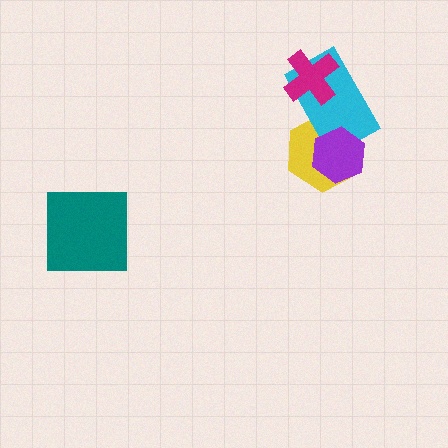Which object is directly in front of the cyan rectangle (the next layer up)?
The magenta cross is directly in front of the cyan rectangle.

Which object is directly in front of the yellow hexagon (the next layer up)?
The cyan rectangle is directly in front of the yellow hexagon.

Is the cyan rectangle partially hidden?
Yes, it is partially covered by another shape.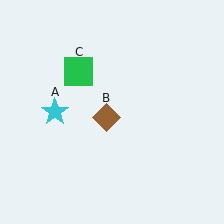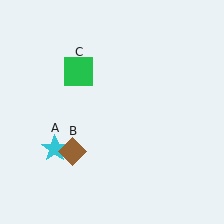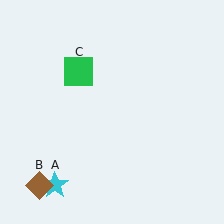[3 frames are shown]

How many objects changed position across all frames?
2 objects changed position: cyan star (object A), brown diamond (object B).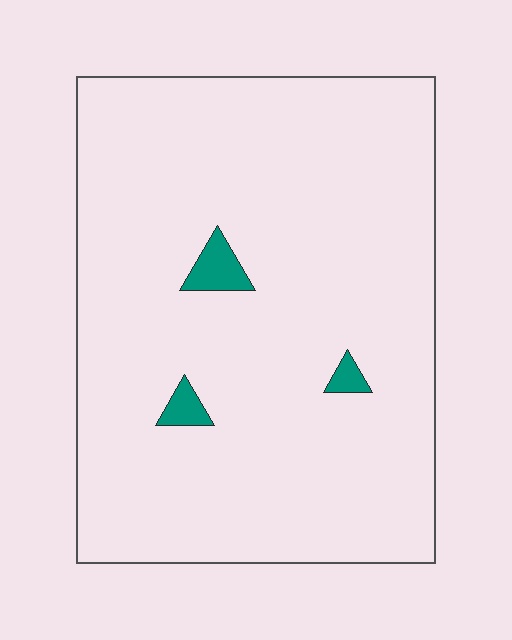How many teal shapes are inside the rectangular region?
3.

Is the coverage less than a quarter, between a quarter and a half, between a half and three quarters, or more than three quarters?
Less than a quarter.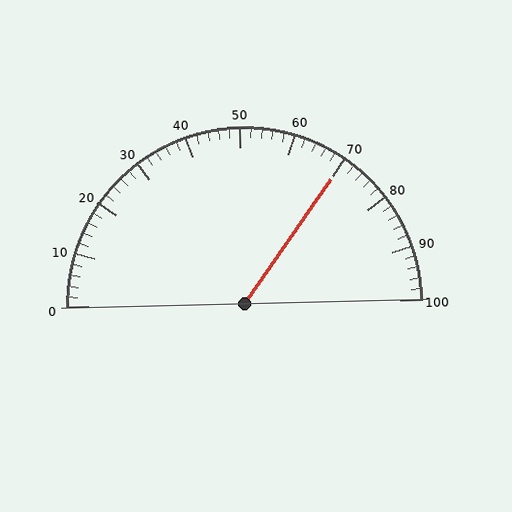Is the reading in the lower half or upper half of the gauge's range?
The reading is in the upper half of the range (0 to 100).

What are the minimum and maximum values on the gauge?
The gauge ranges from 0 to 100.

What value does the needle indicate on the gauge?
The needle indicates approximately 70.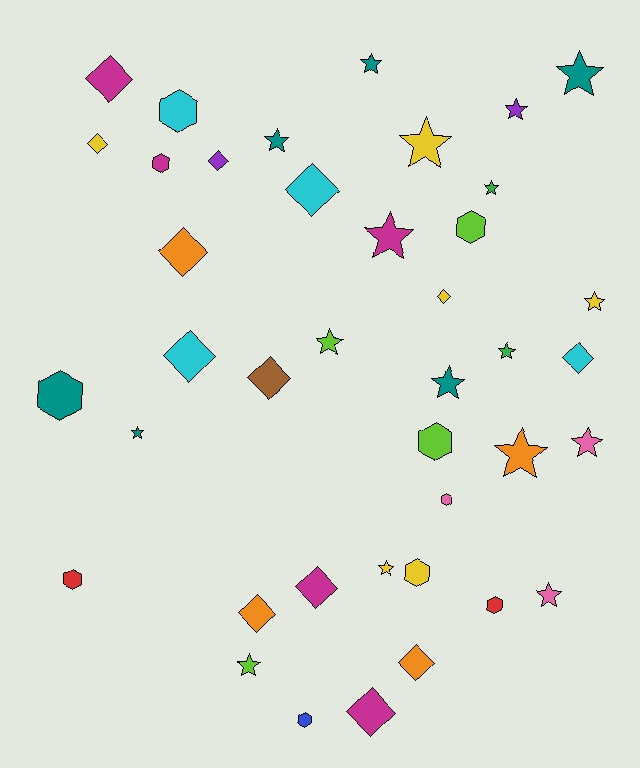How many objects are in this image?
There are 40 objects.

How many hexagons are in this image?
There are 10 hexagons.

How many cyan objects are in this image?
There are 4 cyan objects.